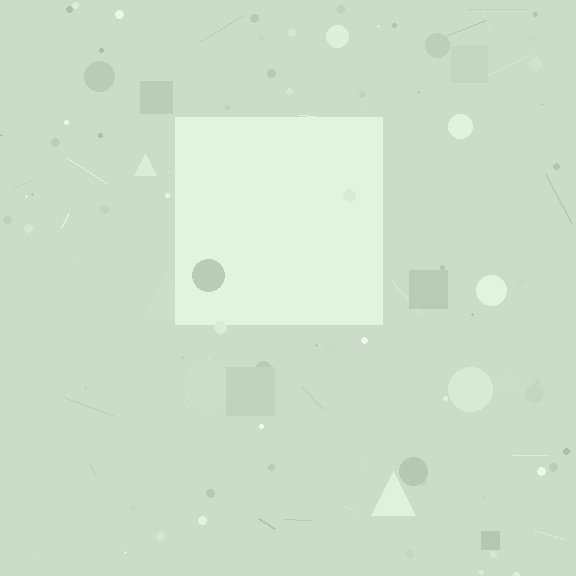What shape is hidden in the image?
A square is hidden in the image.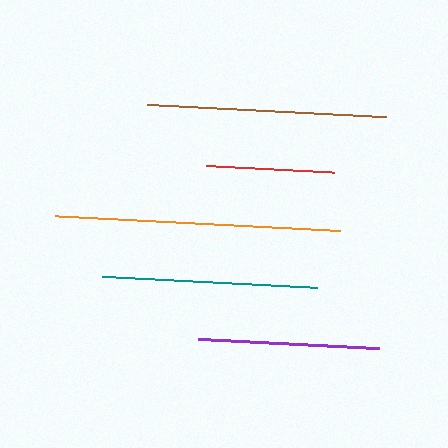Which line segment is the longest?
The orange line is the longest at approximately 285 pixels.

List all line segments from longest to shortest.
From longest to shortest: orange, brown, teal, purple, red.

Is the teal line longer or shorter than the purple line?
The teal line is longer than the purple line.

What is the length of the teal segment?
The teal segment is approximately 214 pixels long.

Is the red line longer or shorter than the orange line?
The orange line is longer than the red line.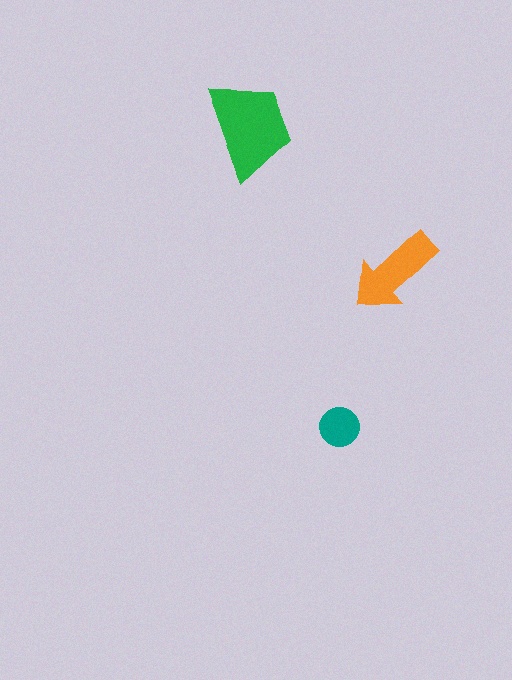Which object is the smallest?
The teal circle.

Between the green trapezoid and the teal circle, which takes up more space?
The green trapezoid.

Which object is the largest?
The green trapezoid.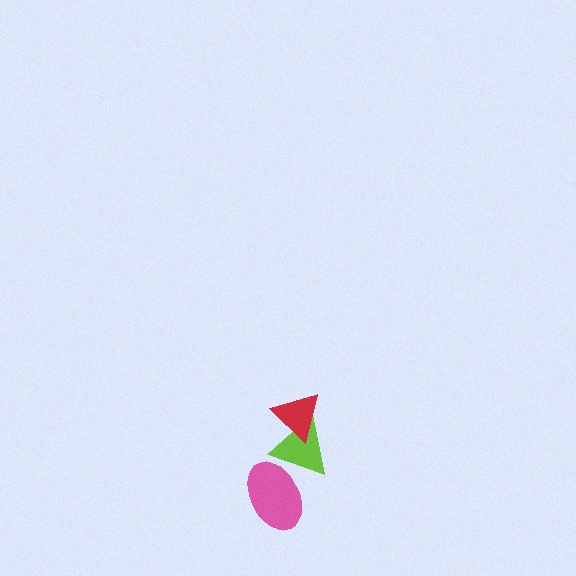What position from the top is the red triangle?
The red triangle is 1st from the top.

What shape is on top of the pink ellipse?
The lime triangle is on top of the pink ellipse.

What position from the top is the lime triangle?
The lime triangle is 2nd from the top.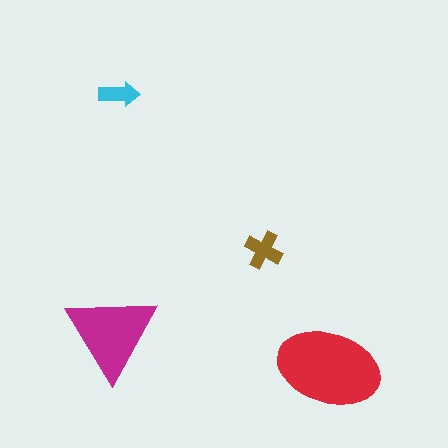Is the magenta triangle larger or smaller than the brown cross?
Larger.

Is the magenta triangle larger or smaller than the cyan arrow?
Larger.